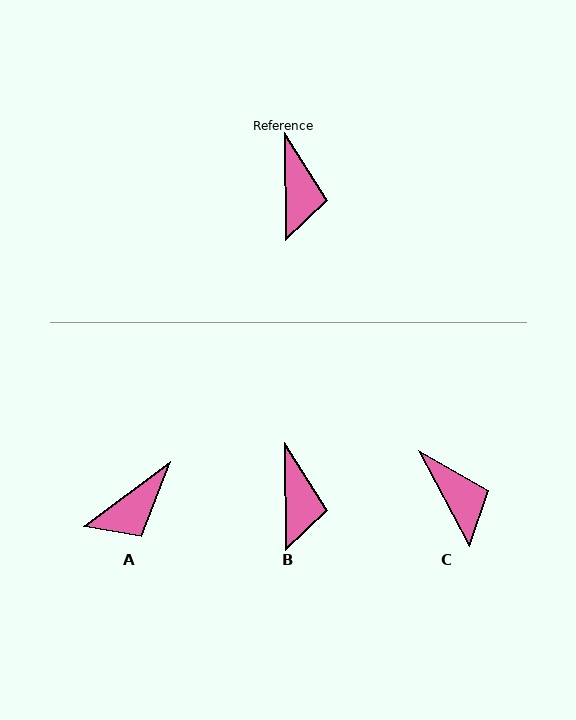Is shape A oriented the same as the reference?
No, it is off by about 54 degrees.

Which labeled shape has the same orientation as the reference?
B.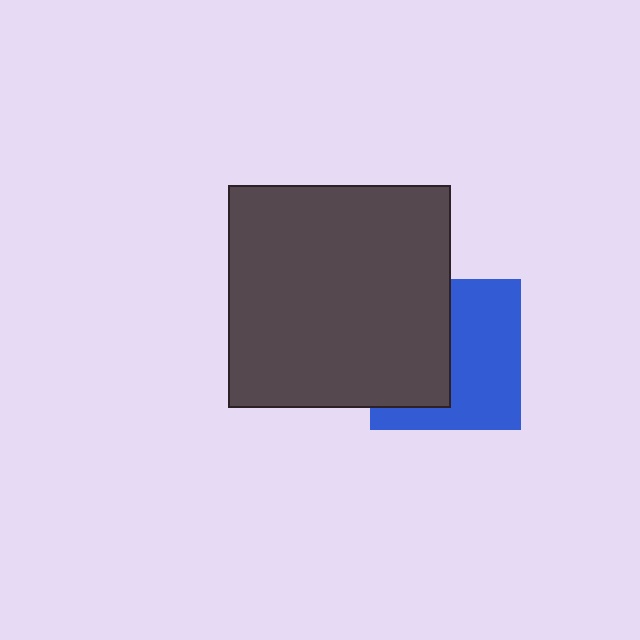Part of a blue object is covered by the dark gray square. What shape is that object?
It is a square.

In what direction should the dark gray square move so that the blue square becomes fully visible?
The dark gray square should move left. That is the shortest direction to clear the overlap and leave the blue square fully visible.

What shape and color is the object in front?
The object in front is a dark gray square.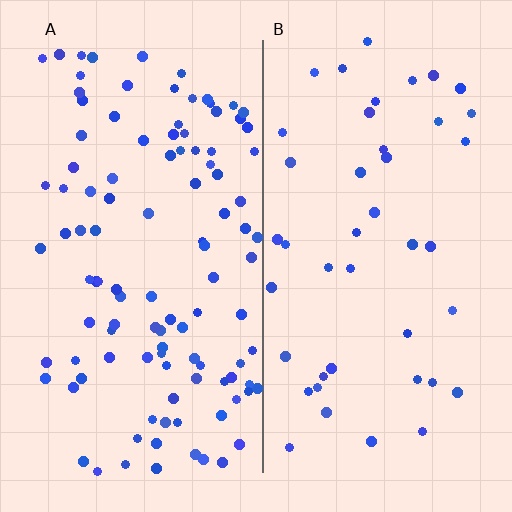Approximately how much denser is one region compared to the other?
Approximately 2.5× — region A over region B.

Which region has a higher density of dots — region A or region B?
A (the left).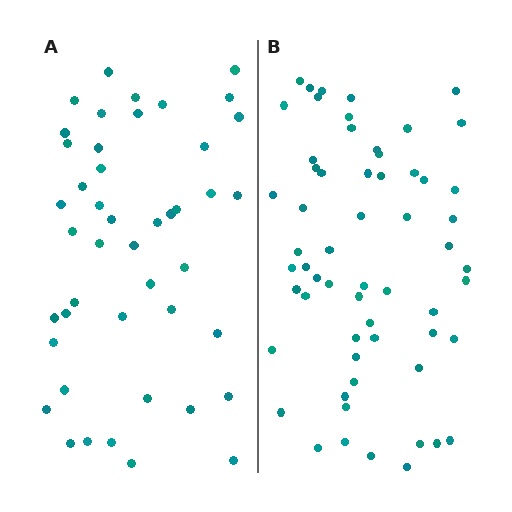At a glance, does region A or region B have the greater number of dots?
Region B (the right region) has more dots.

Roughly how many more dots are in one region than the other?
Region B has approximately 15 more dots than region A.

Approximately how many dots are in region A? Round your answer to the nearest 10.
About 40 dots. (The exact count is 45, which rounds to 40.)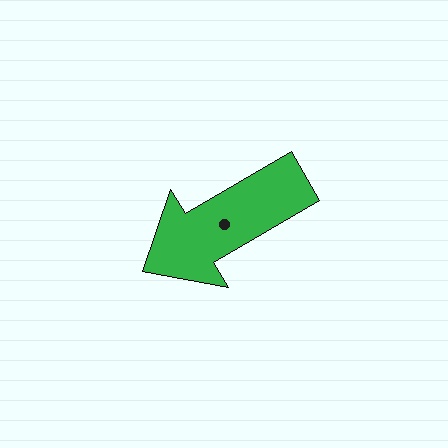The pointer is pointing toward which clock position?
Roughly 8 o'clock.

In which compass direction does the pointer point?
Southwest.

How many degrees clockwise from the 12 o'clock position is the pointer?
Approximately 240 degrees.